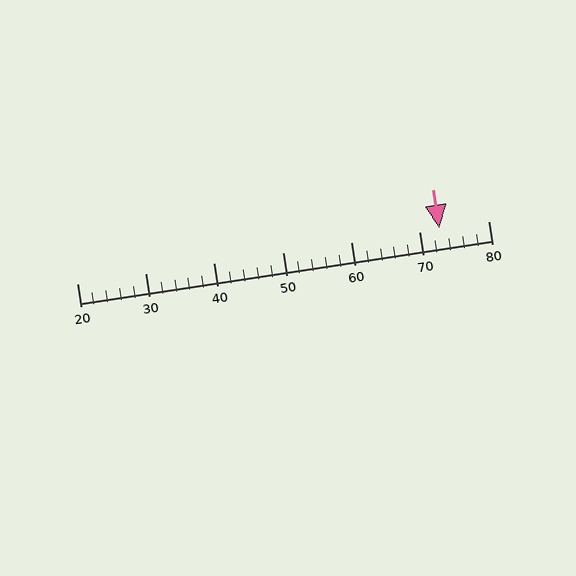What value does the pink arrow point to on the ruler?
The pink arrow points to approximately 73.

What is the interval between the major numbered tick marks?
The major tick marks are spaced 10 units apart.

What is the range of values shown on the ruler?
The ruler shows values from 20 to 80.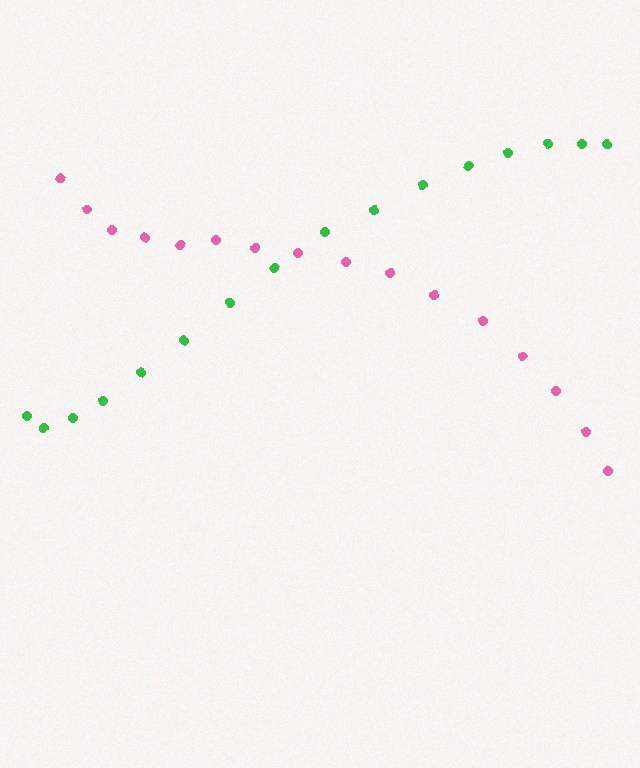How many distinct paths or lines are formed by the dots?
There are 2 distinct paths.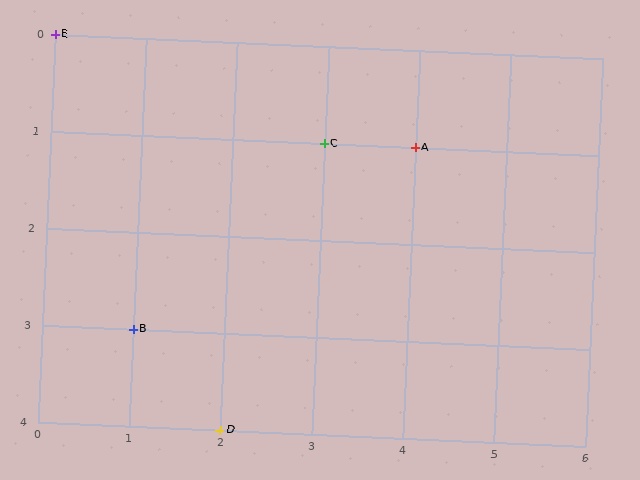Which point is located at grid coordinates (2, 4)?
Point D is at (2, 4).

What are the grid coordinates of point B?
Point B is at grid coordinates (1, 3).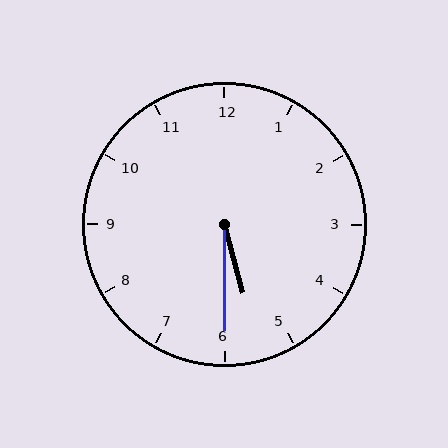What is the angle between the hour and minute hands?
Approximately 15 degrees.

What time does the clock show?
5:30.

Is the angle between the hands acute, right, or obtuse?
It is acute.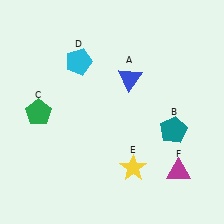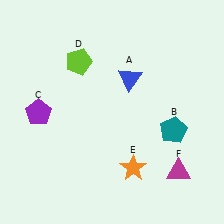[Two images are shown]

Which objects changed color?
C changed from green to purple. D changed from cyan to lime. E changed from yellow to orange.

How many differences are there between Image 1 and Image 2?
There are 3 differences between the two images.